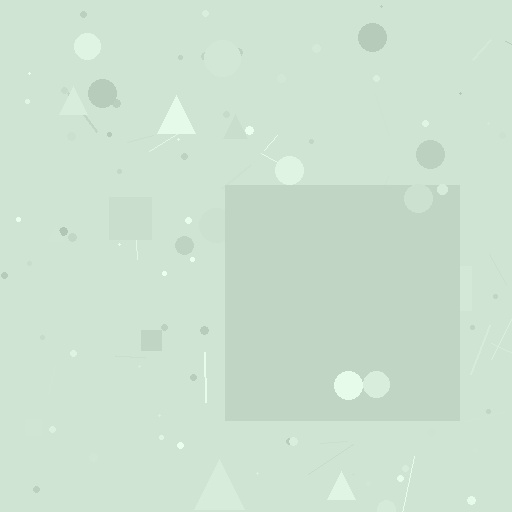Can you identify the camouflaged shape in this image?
The camouflaged shape is a square.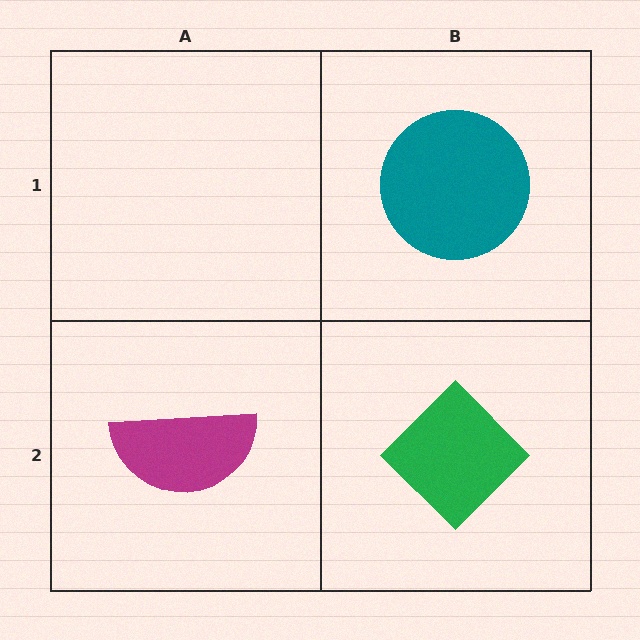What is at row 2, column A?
A magenta semicircle.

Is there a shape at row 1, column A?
No, that cell is empty.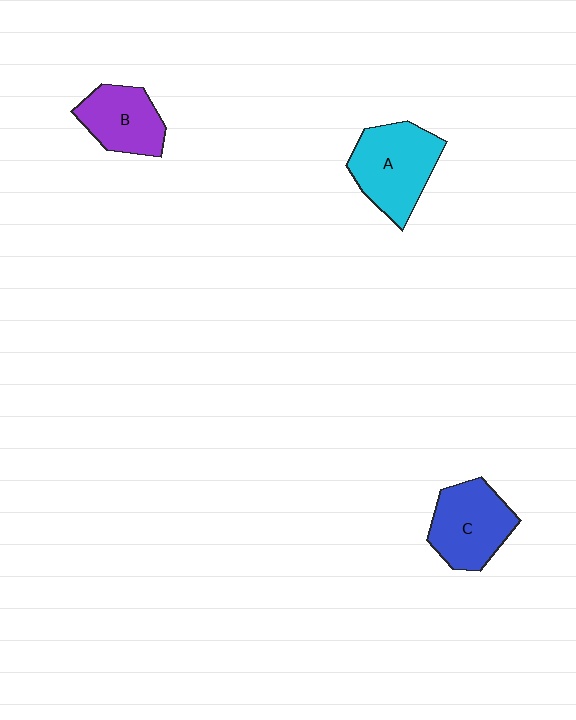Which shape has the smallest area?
Shape B (purple).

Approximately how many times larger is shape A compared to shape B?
Approximately 1.4 times.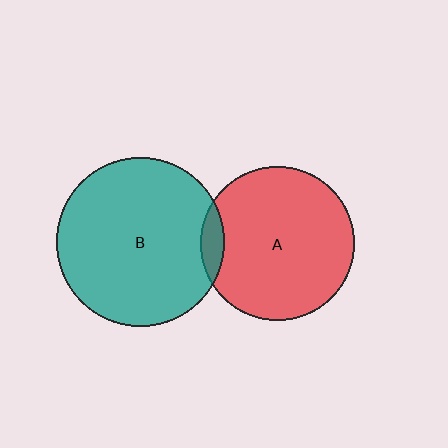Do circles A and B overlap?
Yes.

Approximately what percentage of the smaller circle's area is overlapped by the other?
Approximately 5%.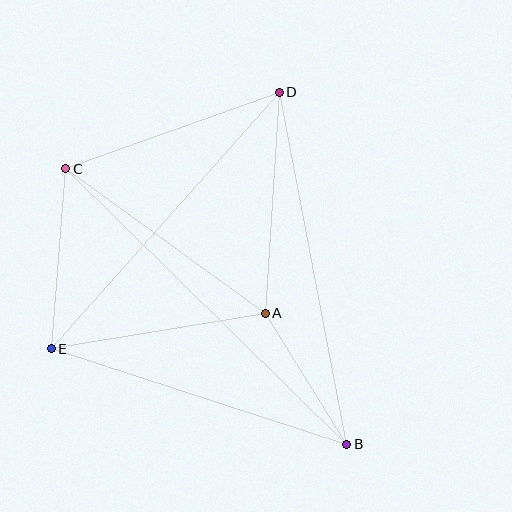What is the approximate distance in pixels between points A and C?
The distance between A and C is approximately 246 pixels.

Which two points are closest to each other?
Points A and B are closest to each other.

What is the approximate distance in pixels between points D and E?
The distance between D and E is approximately 343 pixels.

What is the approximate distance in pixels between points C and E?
The distance between C and E is approximately 180 pixels.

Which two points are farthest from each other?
Points B and C are farthest from each other.